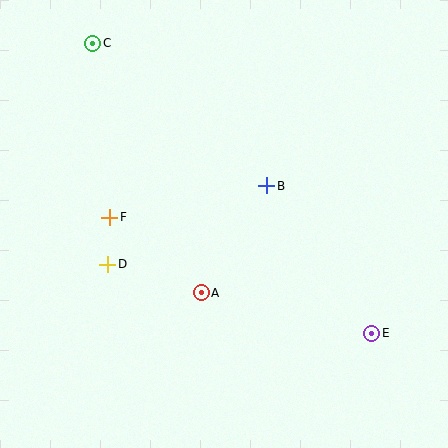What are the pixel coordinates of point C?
Point C is at (93, 43).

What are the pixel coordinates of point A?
Point A is at (201, 293).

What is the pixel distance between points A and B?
The distance between A and B is 126 pixels.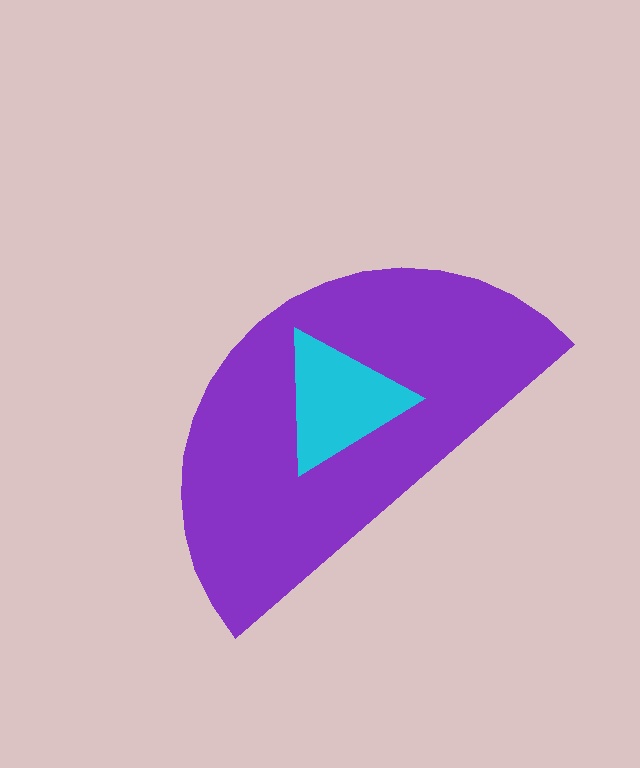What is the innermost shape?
The cyan triangle.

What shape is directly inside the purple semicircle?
The cyan triangle.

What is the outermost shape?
The purple semicircle.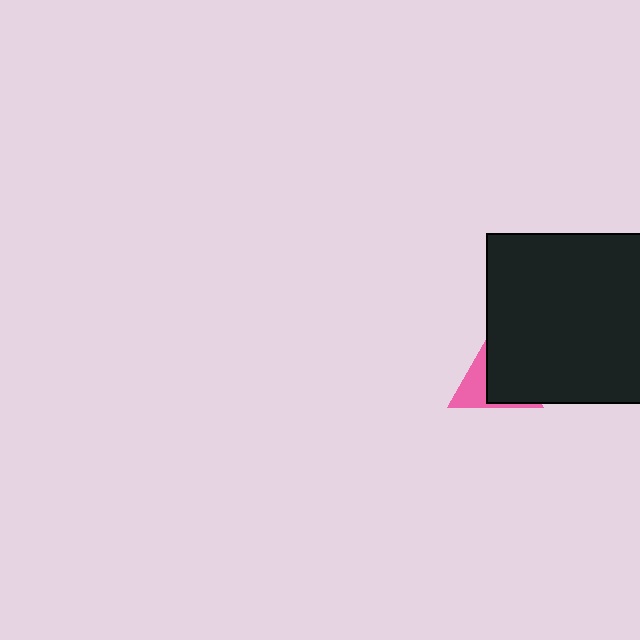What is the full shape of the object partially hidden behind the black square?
The partially hidden object is a pink triangle.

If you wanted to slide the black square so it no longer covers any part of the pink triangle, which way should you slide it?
Slide it right — that is the most direct way to separate the two shapes.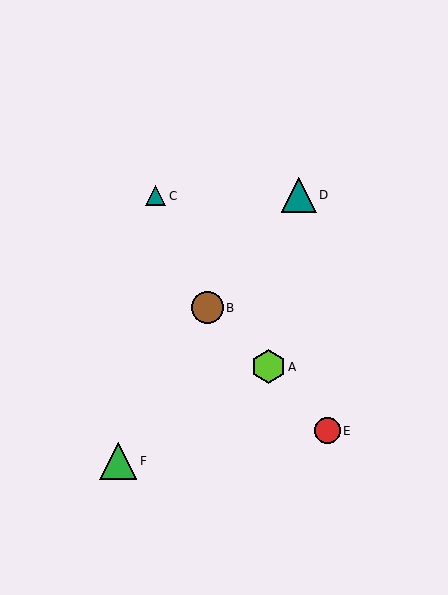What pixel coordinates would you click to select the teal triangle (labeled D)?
Click at (299, 195) to select the teal triangle D.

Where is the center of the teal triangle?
The center of the teal triangle is at (156, 196).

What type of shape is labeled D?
Shape D is a teal triangle.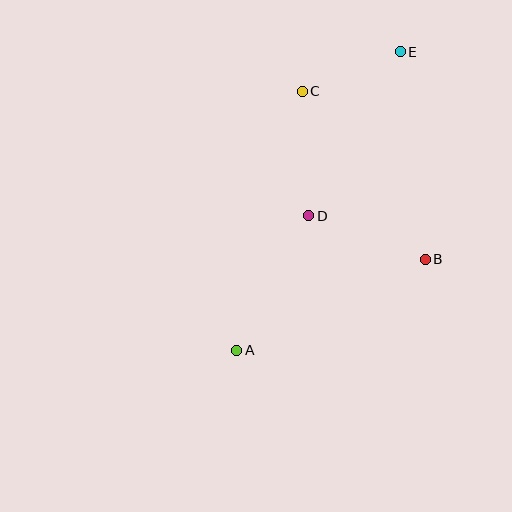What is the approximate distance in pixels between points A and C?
The distance between A and C is approximately 267 pixels.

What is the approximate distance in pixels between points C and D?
The distance between C and D is approximately 125 pixels.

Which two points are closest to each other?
Points C and E are closest to each other.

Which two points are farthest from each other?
Points A and E are farthest from each other.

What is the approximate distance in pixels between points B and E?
The distance between B and E is approximately 209 pixels.